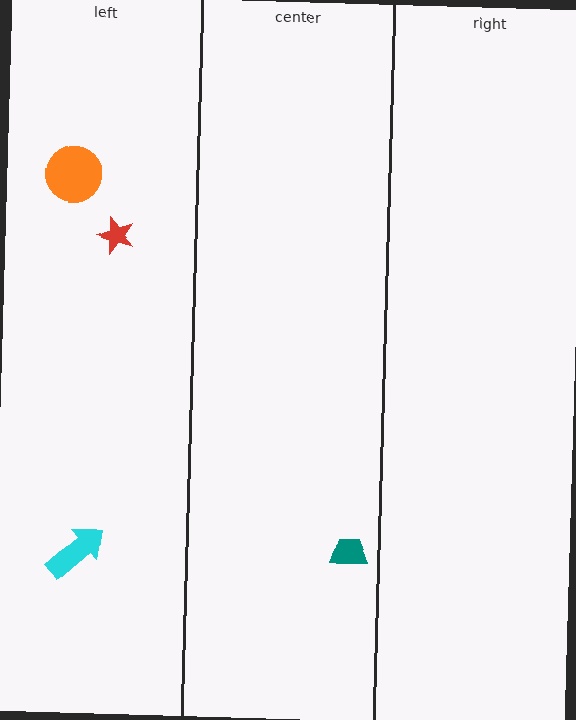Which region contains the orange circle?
The left region.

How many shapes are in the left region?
3.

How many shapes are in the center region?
1.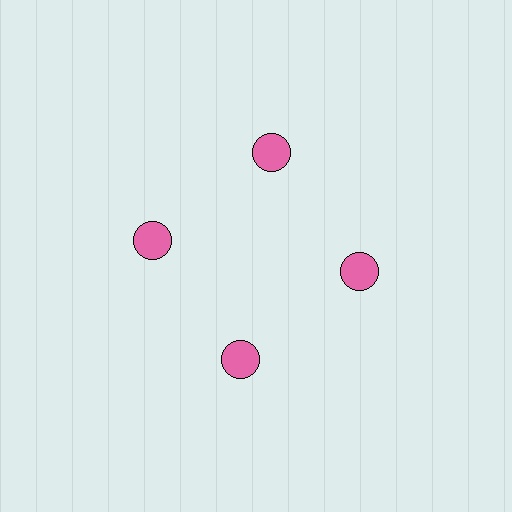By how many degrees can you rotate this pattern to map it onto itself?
The pattern maps onto itself every 90 degrees of rotation.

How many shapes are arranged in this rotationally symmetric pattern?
There are 4 shapes, arranged in 4 groups of 1.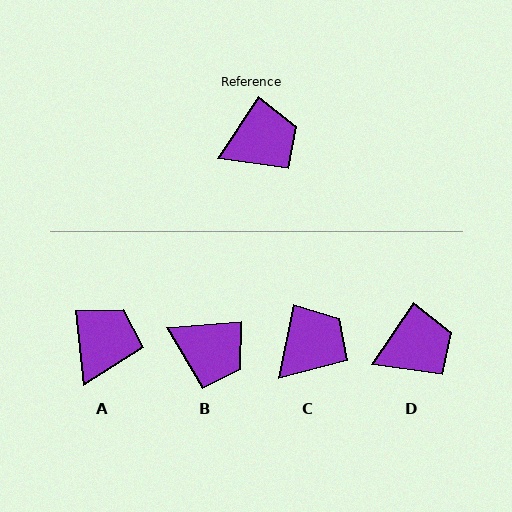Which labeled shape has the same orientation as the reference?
D.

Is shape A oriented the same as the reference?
No, it is off by about 39 degrees.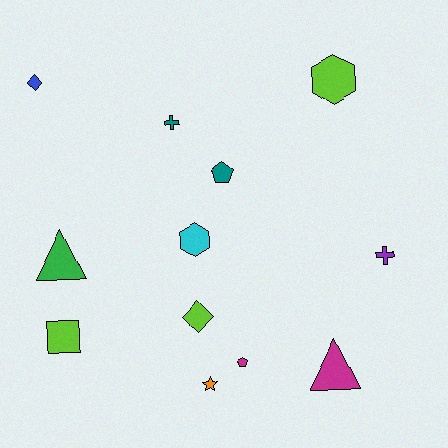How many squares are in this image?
There is 1 square.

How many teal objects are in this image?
There are 2 teal objects.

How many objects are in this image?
There are 12 objects.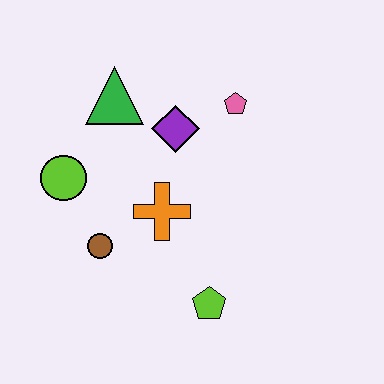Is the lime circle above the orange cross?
Yes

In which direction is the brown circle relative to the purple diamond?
The brown circle is below the purple diamond.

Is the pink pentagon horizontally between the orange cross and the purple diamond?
No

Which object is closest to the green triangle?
The purple diamond is closest to the green triangle.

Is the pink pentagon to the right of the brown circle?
Yes